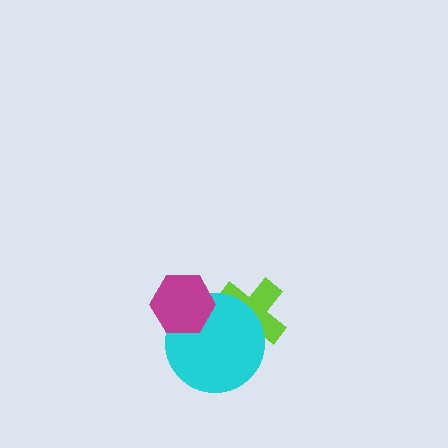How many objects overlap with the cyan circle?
2 objects overlap with the cyan circle.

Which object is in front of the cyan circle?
The magenta hexagon is in front of the cyan circle.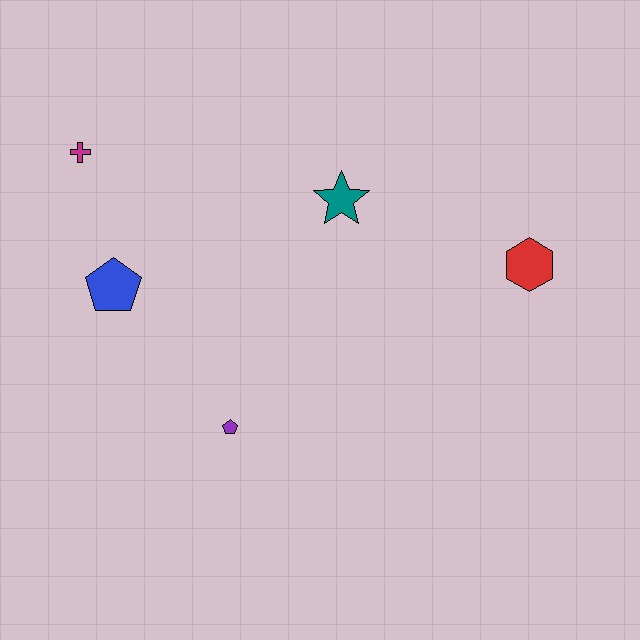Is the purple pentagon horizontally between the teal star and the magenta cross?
Yes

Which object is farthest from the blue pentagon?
The red hexagon is farthest from the blue pentagon.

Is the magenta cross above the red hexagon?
Yes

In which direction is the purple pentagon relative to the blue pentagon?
The purple pentagon is below the blue pentagon.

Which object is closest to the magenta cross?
The blue pentagon is closest to the magenta cross.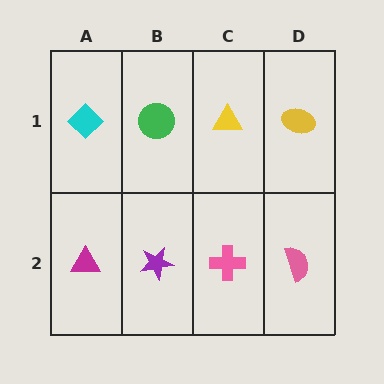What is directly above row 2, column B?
A green circle.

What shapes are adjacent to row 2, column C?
A yellow triangle (row 1, column C), a purple star (row 2, column B), a pink semicircle (row 2, column D).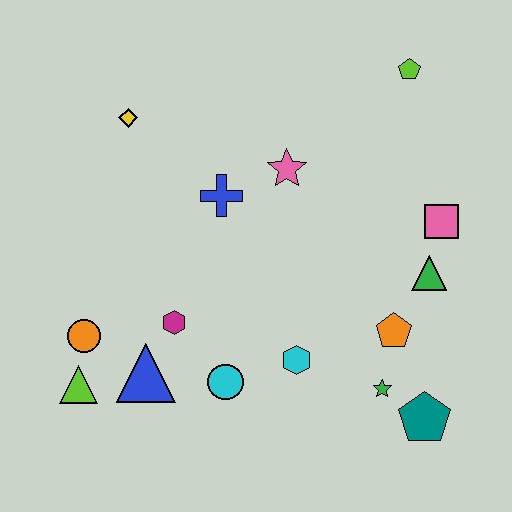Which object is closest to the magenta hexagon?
The blue triangle is closest to the magenta hexagon.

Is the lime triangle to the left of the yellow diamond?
Yes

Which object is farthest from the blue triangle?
The lime pentagon is farthest from the blue triangle.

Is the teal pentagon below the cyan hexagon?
Yes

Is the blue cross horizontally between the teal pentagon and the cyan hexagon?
No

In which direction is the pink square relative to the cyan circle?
The pink square is to the right of the cyan circle.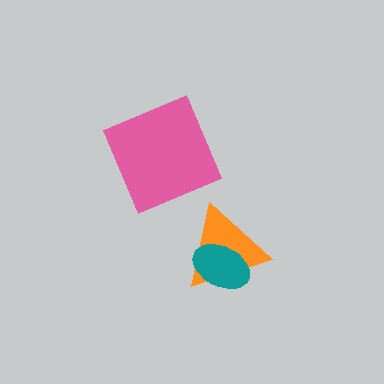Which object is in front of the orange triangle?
The teal ellipse is in front of the orange triangle.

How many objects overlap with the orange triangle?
1 object overlaps with the orange triangle.